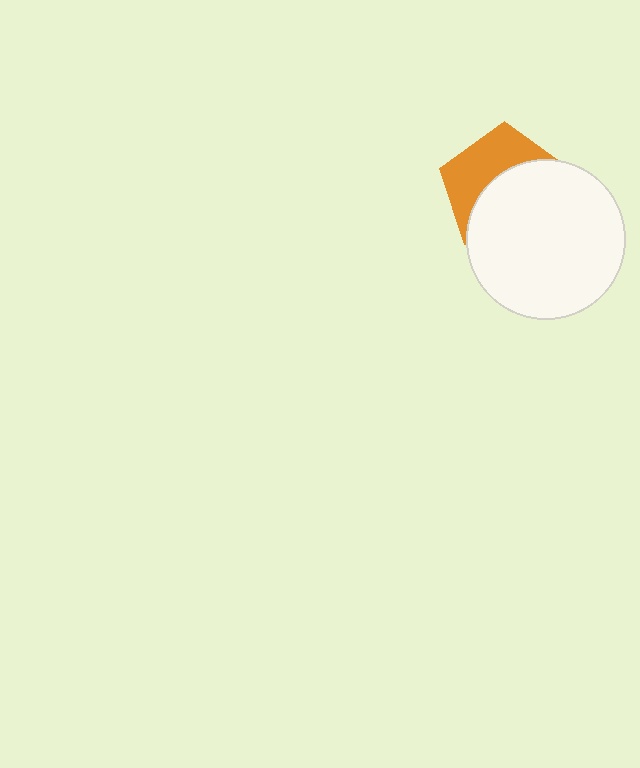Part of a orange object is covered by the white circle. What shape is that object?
It is a pentagon.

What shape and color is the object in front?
The object in front is a white circle.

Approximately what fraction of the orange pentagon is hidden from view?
Roughly 58% of the orange pentagon is hidden behind the white circle.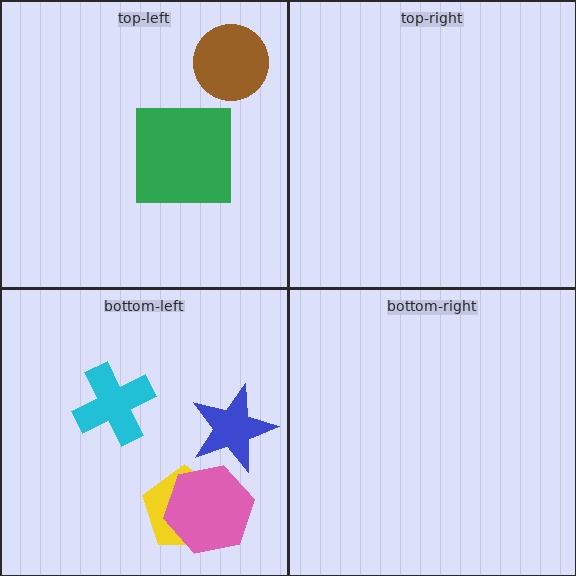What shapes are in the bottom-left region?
The blue star, the yellow pentagon, the cyan cross, the pink hexagon.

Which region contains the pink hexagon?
The bottom-left region.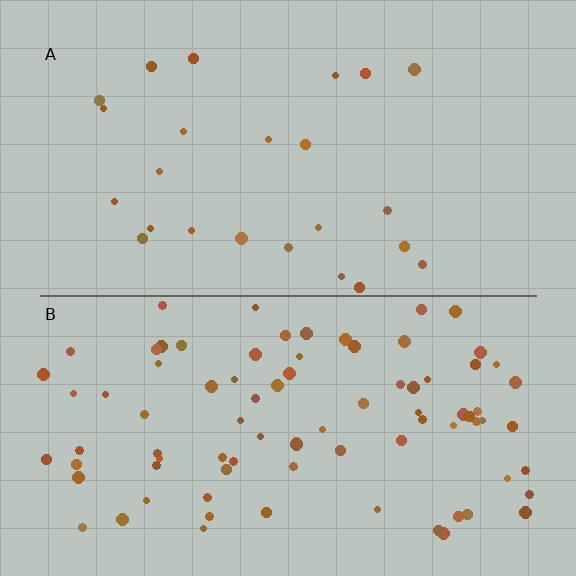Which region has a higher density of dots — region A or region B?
B (the bottom).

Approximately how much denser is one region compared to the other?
Approximately 3.5× — region B over region A.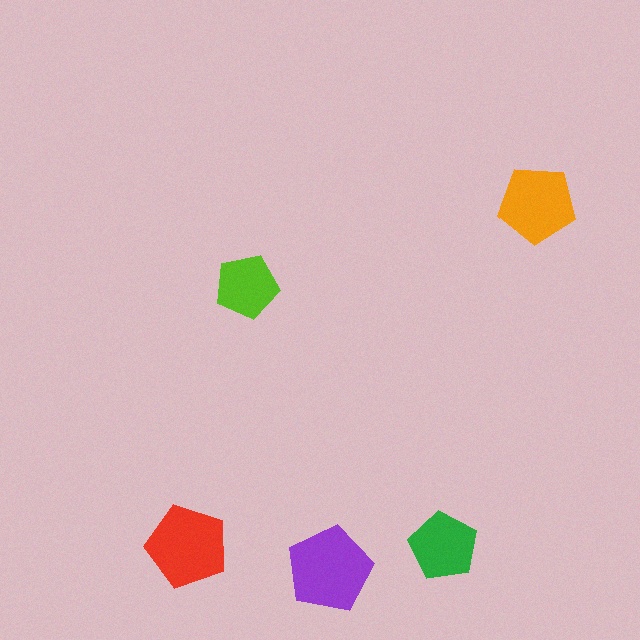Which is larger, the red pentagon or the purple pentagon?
The purple one.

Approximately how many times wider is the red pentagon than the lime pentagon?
About 1.5 times wider.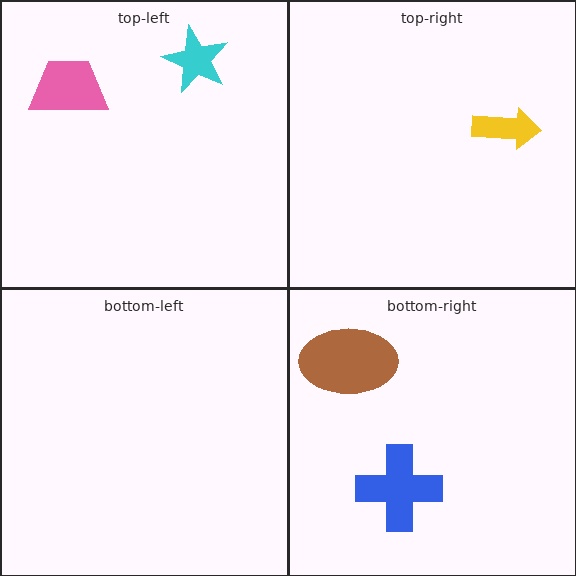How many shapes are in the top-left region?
2.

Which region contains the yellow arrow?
The top-right region.